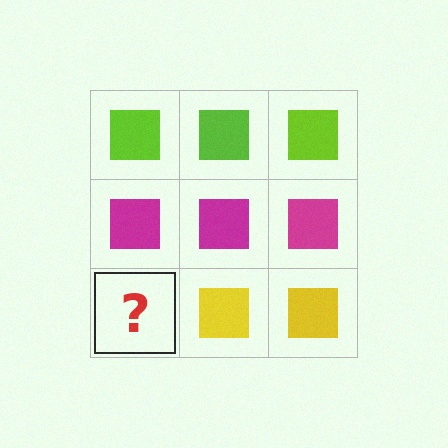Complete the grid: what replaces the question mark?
The question mark should be replaced with a yellow square.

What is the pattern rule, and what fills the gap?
The rule is that each row has a consistent color. The gap should be filled with a yellow square.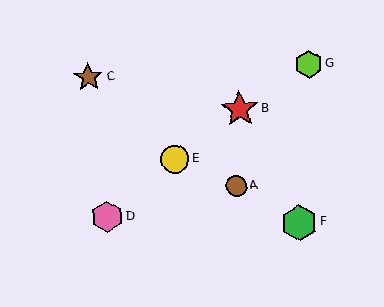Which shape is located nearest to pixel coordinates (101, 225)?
The pink hexagon (labeled D) at (107, 217) is nearest to that location.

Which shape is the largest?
The red star (labeled B) is the largest.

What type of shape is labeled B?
Shape B is a red star.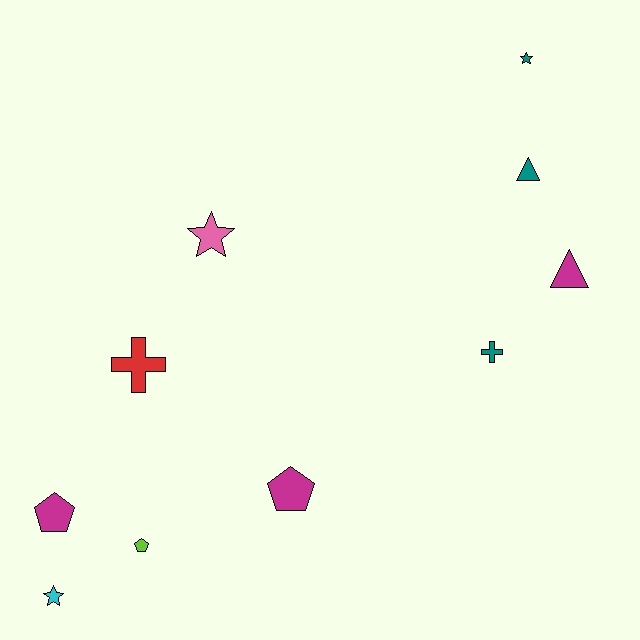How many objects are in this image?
There are 10 objects.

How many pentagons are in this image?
There are 3 pentagons.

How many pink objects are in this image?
There is 1 pink object.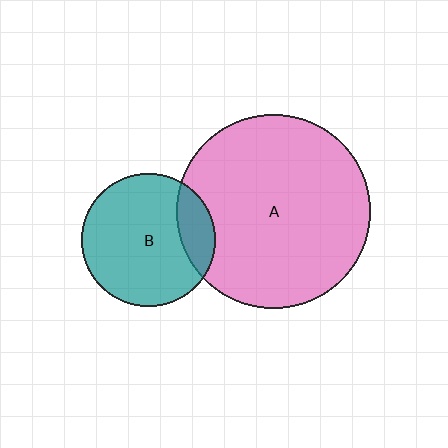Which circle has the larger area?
Circle A (pink).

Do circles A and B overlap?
Yes.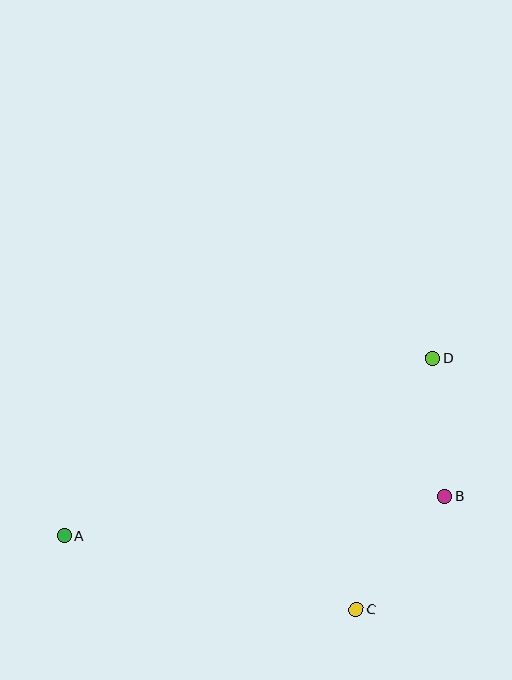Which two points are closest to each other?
Points B and D are closest to each other.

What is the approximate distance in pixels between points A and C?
The distance between A and C is approximately 301 pixels.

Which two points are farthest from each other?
Points A and D are farthest from each other.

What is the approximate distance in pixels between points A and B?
The distance between A and B is approximately 383 pixels.